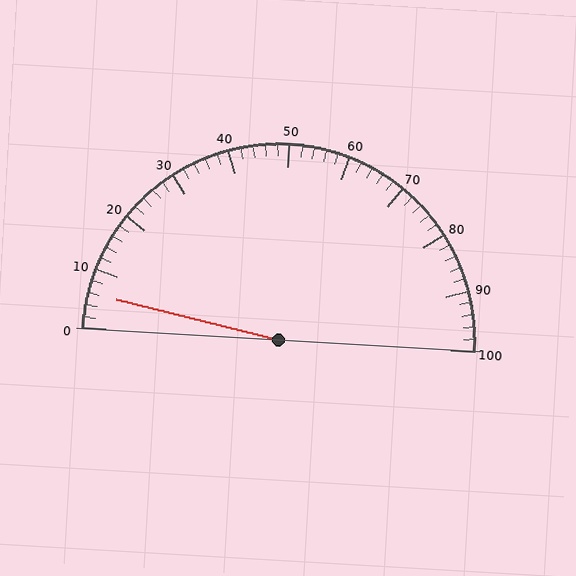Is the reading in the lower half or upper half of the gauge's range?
The reading is in the lower half of the range (0 to 100).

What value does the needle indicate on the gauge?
The needle indicates approximately 6.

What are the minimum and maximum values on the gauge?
The gauge ranges from 0 to 100.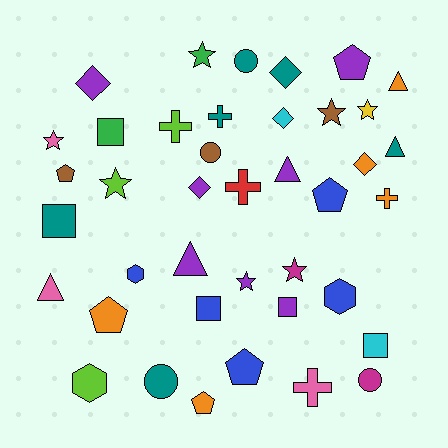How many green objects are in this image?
There are 2 green objects.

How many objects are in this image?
There are 40 objects.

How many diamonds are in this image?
There are 5 diamonds.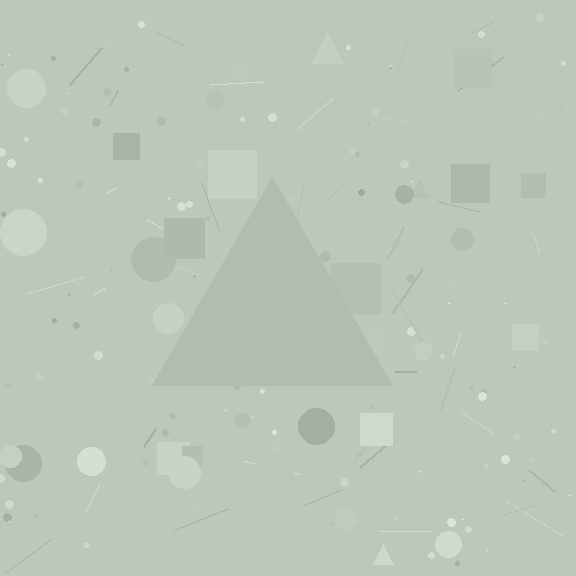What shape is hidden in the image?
A triangle is hidden in the image.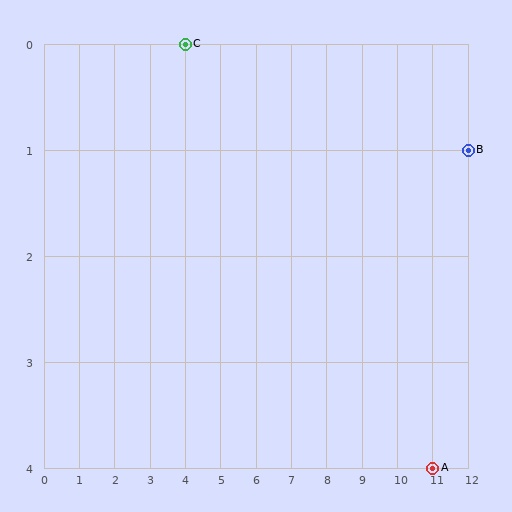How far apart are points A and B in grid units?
Points A and B are 1 column and 3 rows apart (about 3.2 grid units diagonally).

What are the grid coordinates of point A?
Point A is at grid coordinates (11, 4).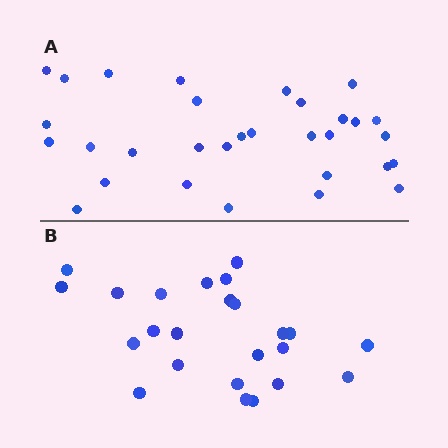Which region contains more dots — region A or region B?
Region A (the top region) has more dots.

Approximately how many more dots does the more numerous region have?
Region A has roughly 8 or so more dots than region B.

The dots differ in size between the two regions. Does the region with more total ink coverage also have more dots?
No. Region B has more total ink coverage because its dots are larger, but region A actually contains more individual dots. Total area can be misleading — the number of items is what matters here.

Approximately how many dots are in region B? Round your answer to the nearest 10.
About 20 dots. (The exact count is 24, which rounds to 20.)